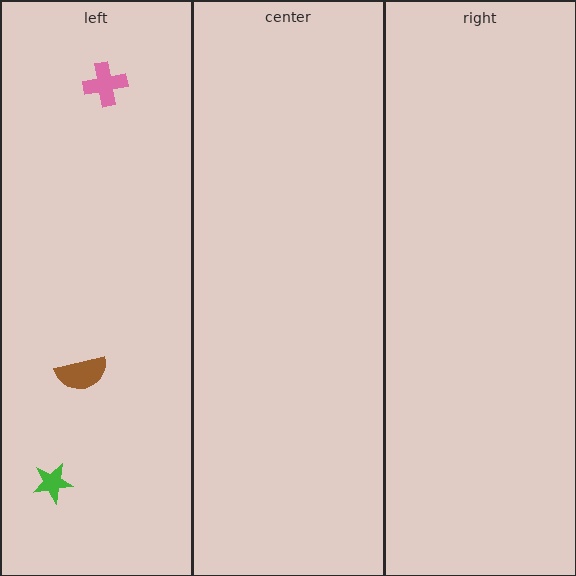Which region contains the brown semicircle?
The left region.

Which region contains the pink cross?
The left region.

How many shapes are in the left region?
3.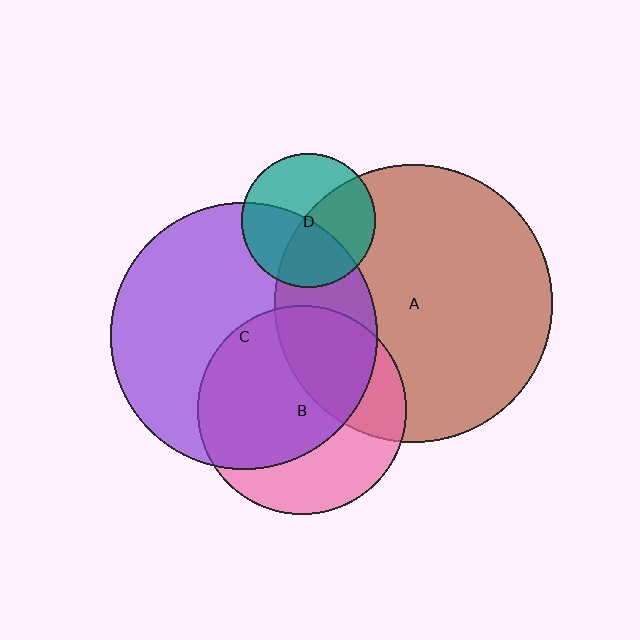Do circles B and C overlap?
Yes.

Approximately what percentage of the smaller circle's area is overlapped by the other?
Approximately 65%.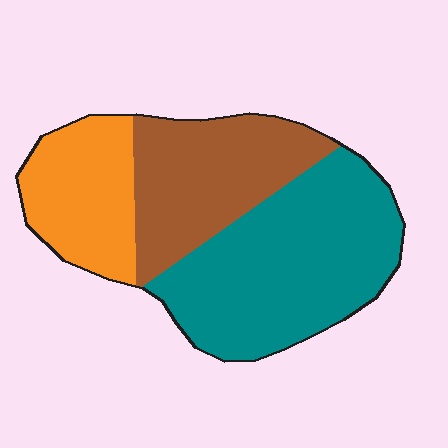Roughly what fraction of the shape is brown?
Brown covers around 30% of the shape.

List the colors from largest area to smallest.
From largest to smallest: teal, brown, orange.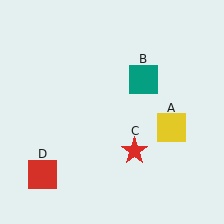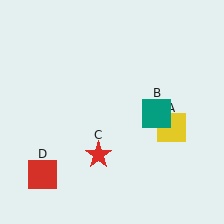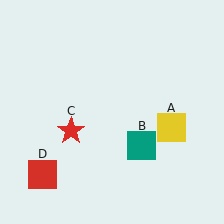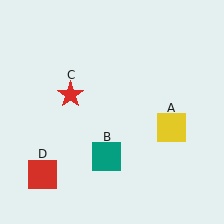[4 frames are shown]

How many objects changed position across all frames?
2 objects changed position: teal square (object B), red star (object C).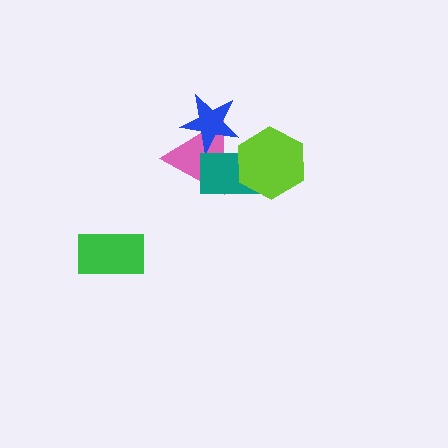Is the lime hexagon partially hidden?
No, no other shape covers it.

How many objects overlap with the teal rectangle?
3 objects overlap with the teal rectangle.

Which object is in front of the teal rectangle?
The lime hexagon is in front of the teal rectangle.